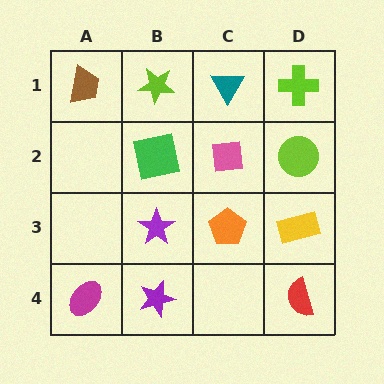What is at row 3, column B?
A purple star.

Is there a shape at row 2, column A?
No, that cell is empty.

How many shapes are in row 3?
3 shapes.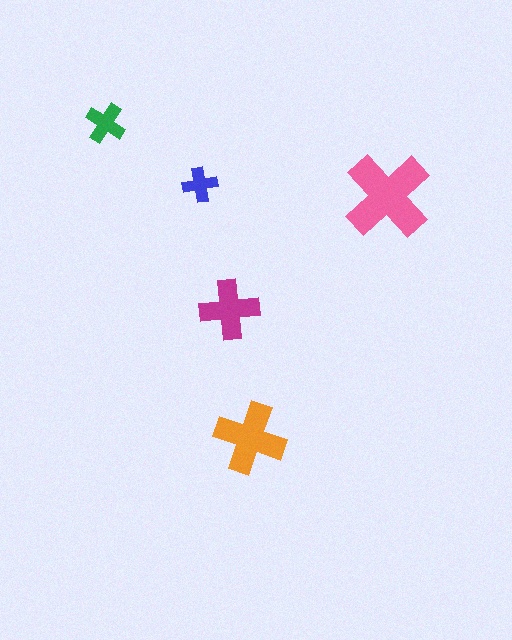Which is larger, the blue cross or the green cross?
The green one.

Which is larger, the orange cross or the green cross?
The orange one.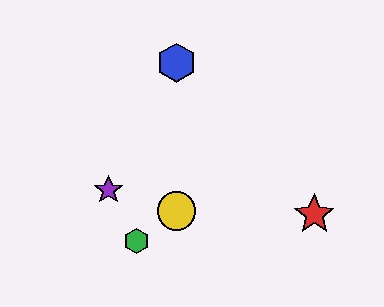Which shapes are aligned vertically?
The blue hexagon, the yellow circle are aligned vertically.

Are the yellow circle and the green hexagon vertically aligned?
No, the yellow circle is at x≈177 and the green hexagon is at x≈136.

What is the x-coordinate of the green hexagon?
The green hexagon is at x≈136.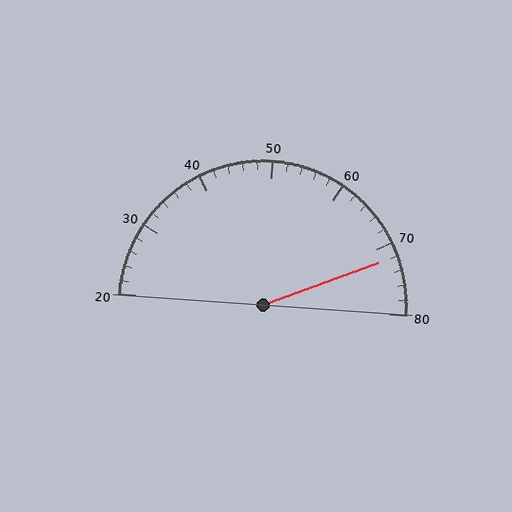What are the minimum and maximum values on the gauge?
The gauge ranges from 20 to 80.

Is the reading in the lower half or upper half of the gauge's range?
The reading is in the upper half of the range (20 to 80).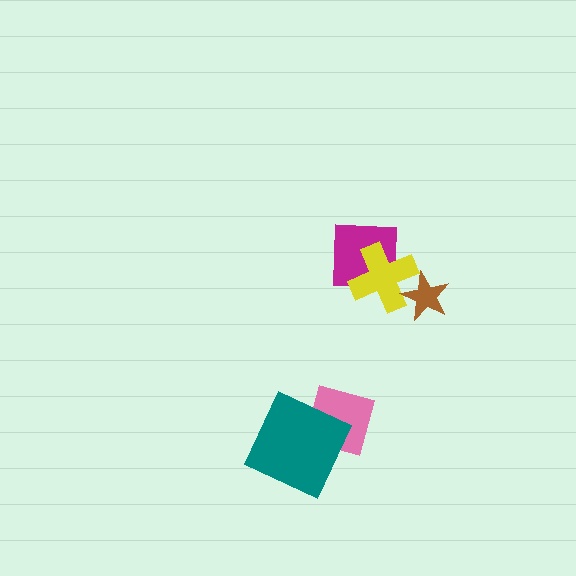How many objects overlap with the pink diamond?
1 object overlaps with the pink diamond.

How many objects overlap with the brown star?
1 object overlaps with the brown star.